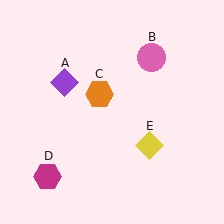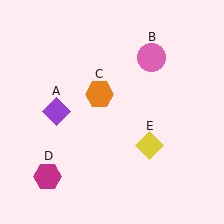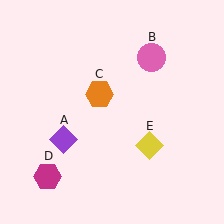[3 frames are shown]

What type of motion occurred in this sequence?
The purple diamond (object A) rotated counterclockwise around the center of the scene.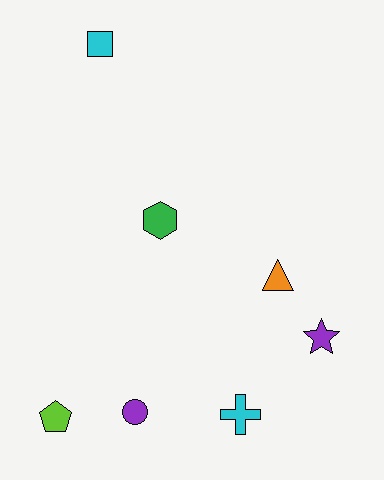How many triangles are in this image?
There is 1 triangle.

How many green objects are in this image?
There is 1 green object.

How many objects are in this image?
There are 7 objects.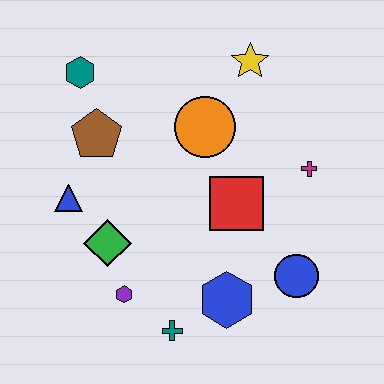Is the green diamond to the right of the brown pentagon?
Yes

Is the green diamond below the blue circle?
No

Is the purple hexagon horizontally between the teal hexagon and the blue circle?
Yes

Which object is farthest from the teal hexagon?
The blue circle is farthest from the teal hexagon.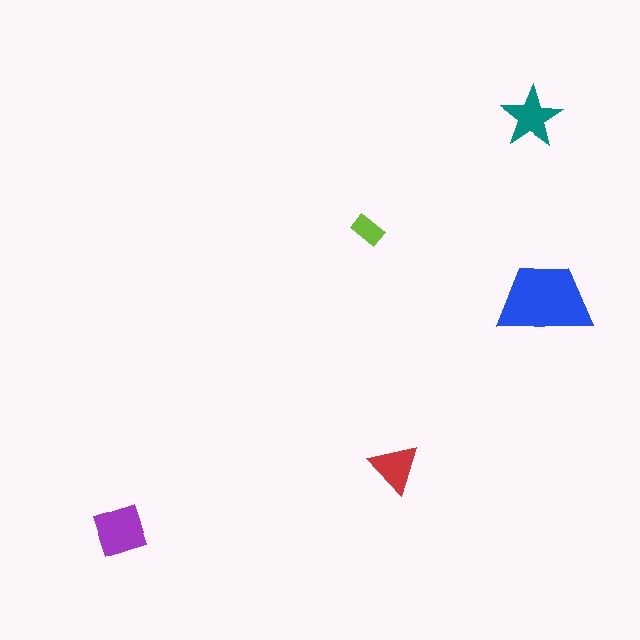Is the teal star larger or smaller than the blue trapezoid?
Smaller.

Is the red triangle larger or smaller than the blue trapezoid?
Smaller.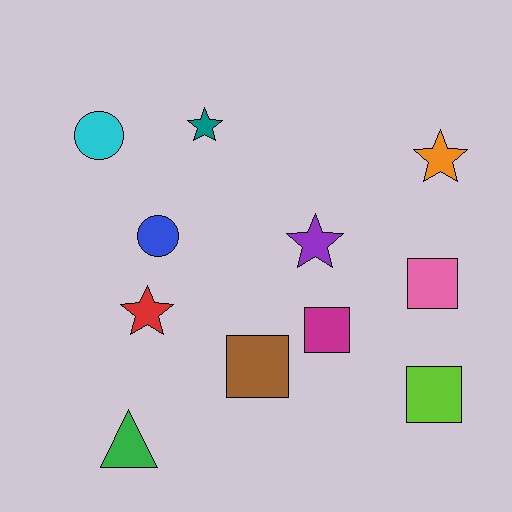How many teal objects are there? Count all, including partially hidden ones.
There is 1 teal object.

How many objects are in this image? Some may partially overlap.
There are 11 objects.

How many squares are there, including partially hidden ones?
There are 4 squares.